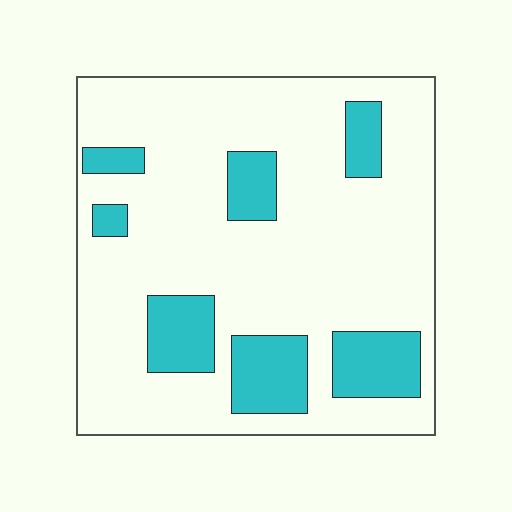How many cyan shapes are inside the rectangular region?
7.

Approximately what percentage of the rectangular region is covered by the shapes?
Approximately 20%.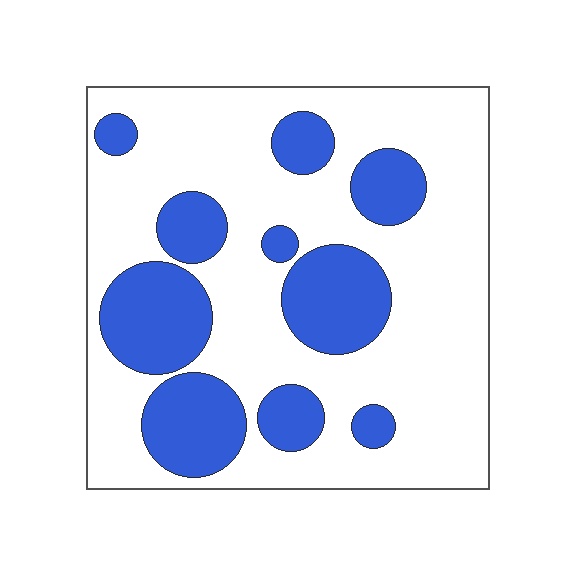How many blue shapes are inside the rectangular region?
10.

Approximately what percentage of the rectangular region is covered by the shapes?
Approximately 30%.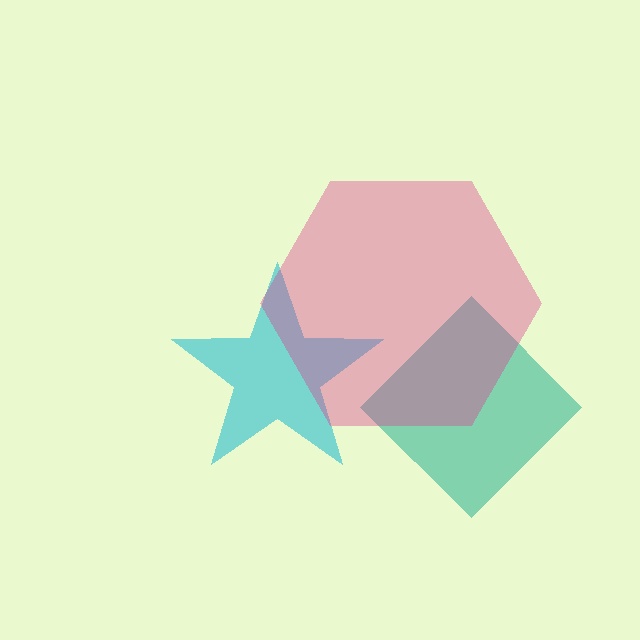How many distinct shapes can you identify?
There are 3 distinct shapes: a teal diamond, a cyan star, a magenta hexagon.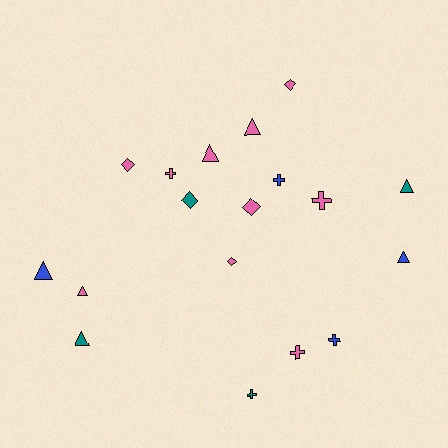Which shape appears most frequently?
Triangle, with 7 objects.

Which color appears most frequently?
Pink, with 10 objects.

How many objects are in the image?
There are 18 objects.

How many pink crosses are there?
There are 3 pink crosses.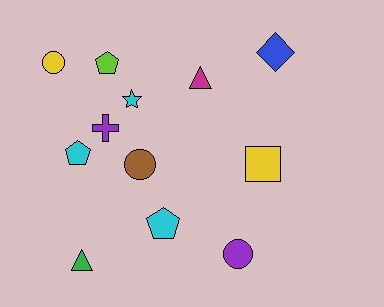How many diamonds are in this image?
There is 1 diamond.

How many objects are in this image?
There are 12 objects.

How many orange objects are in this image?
There are no orange objects.